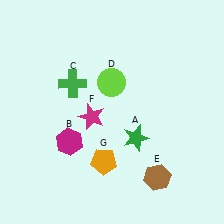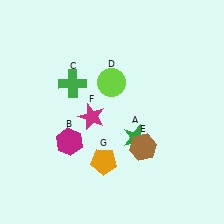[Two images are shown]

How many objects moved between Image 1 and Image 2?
1 object moved between the two images.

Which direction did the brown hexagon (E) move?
The brown hexagon (E) moved up.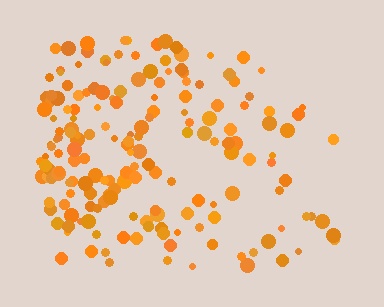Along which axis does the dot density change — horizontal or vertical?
Horizontal.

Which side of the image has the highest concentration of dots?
The left.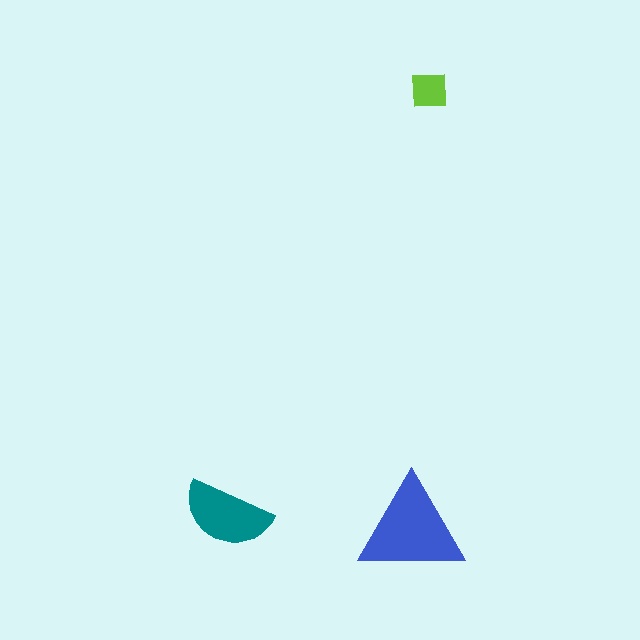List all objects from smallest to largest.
The lime square, the teal semicircle, the blue triangle.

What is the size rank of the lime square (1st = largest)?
3rd.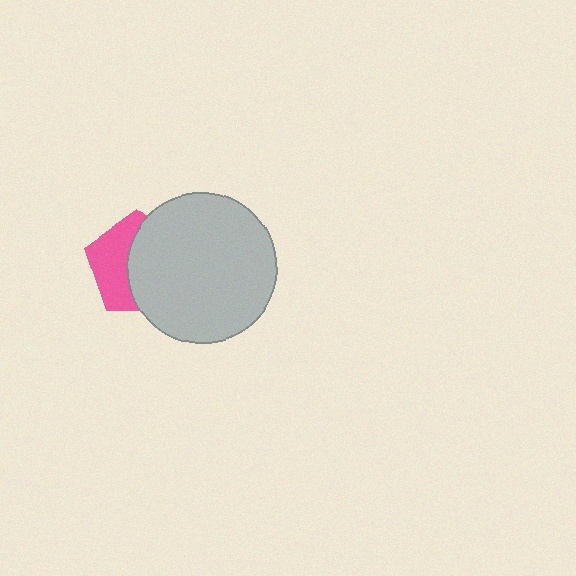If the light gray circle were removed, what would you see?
You would see the complete pink pentagon.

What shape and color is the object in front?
The object in front is a light gray circle.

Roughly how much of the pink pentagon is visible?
A small part of it is visible (roughly 43%).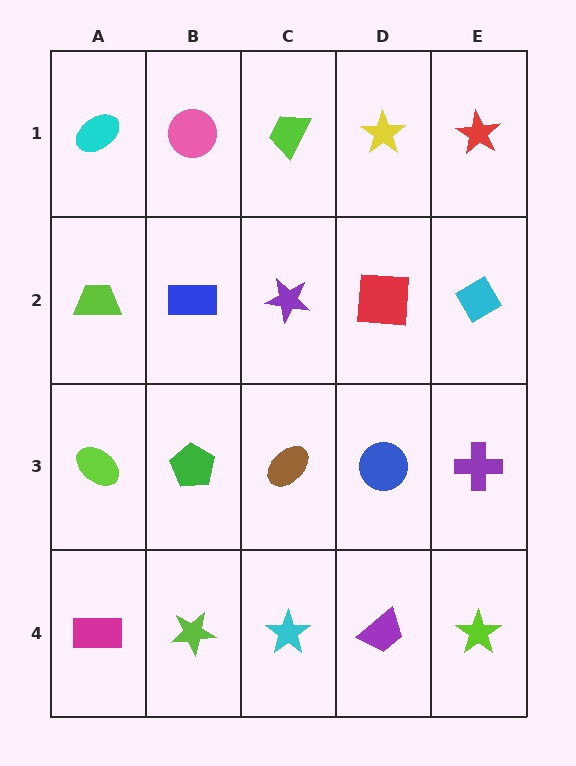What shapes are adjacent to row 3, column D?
A red square (row 2, column D), a purple trapezoid (row 4, column D), a brown ellipse (row 3, column C), a purple cross (row 3, column E).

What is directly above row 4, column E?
A purple cross.